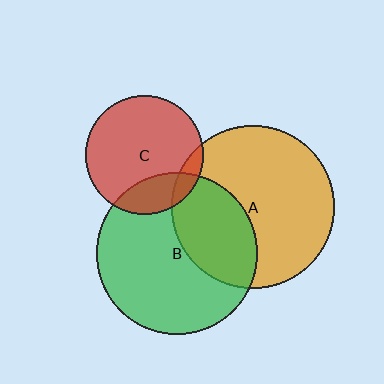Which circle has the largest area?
Circle A (orange).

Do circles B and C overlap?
Yes.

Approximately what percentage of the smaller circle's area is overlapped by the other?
Approximately 20%.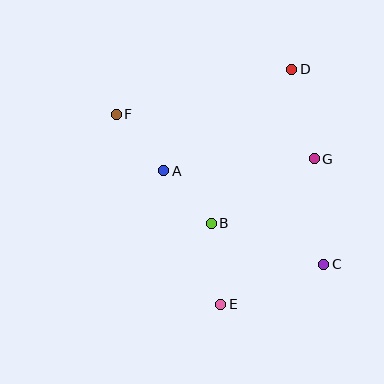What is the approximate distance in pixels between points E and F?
The distance between E and F is approximately 217 pixels.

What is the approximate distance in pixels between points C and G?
The distance between C and G is approximately 106 pixels.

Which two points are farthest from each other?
Points C and F are farthest from each other.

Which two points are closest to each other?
Points A and B are closest to each other.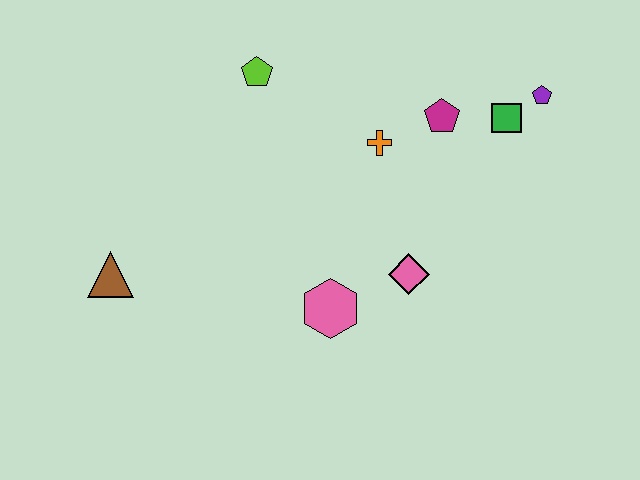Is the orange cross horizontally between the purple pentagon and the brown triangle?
Yes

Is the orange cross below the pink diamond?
No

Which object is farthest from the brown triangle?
The purple pentagon is farthest from the brown triangle.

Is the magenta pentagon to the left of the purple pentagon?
Yes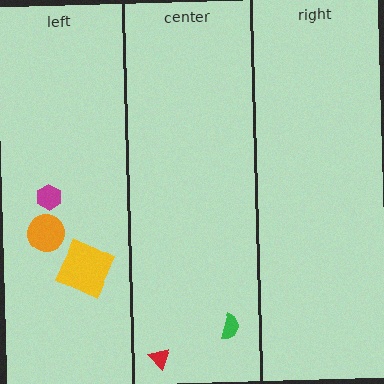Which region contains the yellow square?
The left region.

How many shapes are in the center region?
2.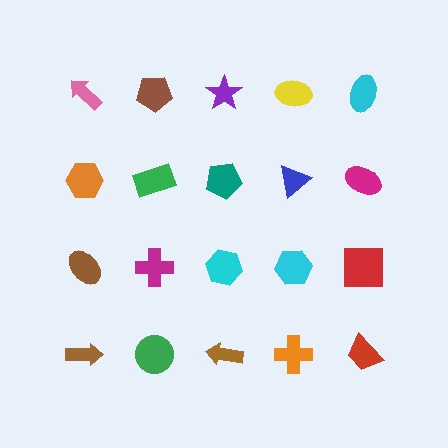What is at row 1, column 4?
A yellow ellipse.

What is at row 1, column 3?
A purple star.